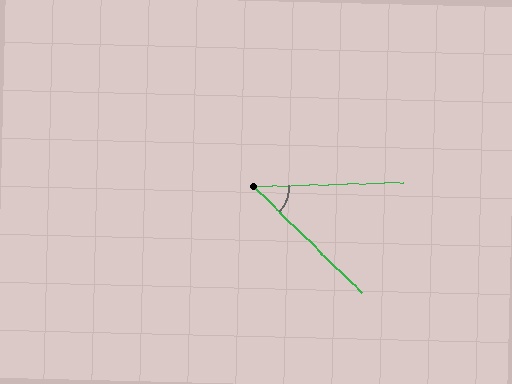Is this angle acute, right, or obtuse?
It is acute.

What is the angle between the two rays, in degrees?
Approximately 46 degrees.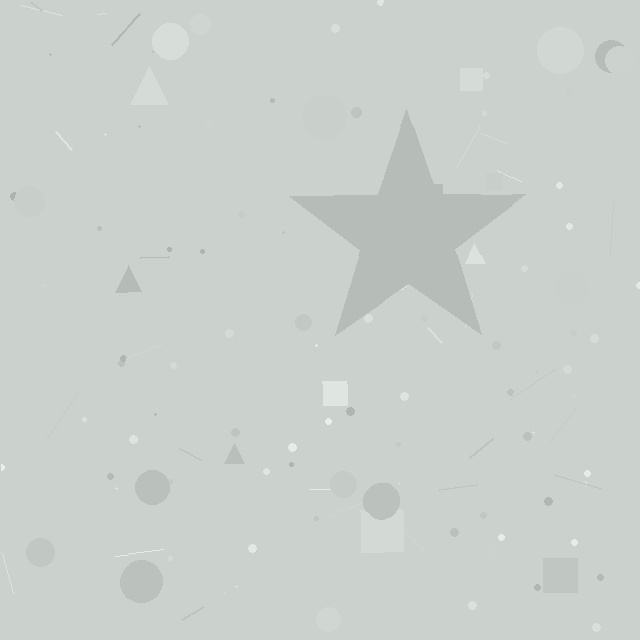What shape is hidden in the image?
A star is hidden in the image.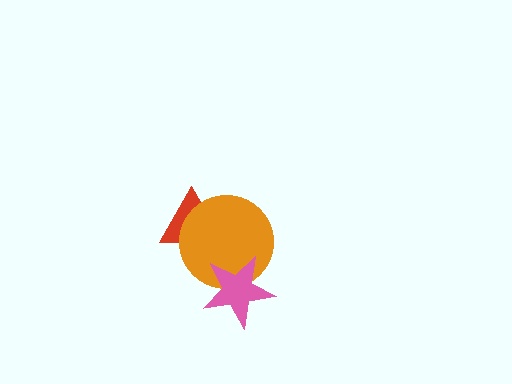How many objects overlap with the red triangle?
1 object overlaps with the red triangle.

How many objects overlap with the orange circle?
2 objects overlap with the orange circle.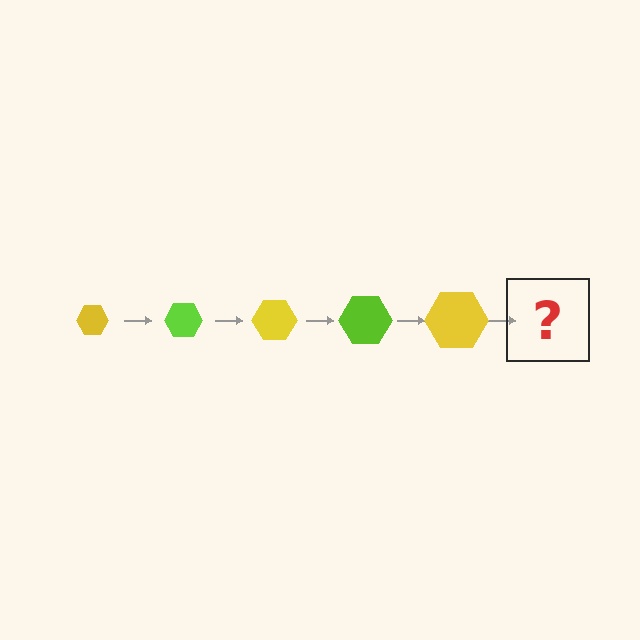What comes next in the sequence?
The next element should be a lime hexagon, larger than the previous one.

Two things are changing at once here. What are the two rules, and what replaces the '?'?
The two rules are that the hexagon grows larger each step and the color cycles through yellow and lime. The '?' should be a lime hexagon, larger than the previous one.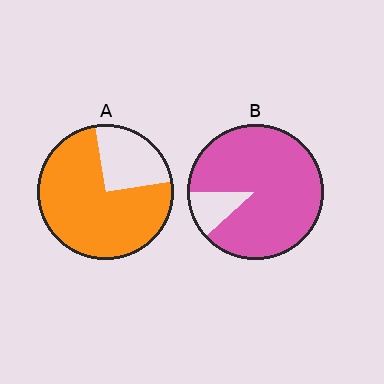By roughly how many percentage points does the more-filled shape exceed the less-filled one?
By roughly 15 percentage points (B over A).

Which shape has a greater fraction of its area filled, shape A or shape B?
Shape B.